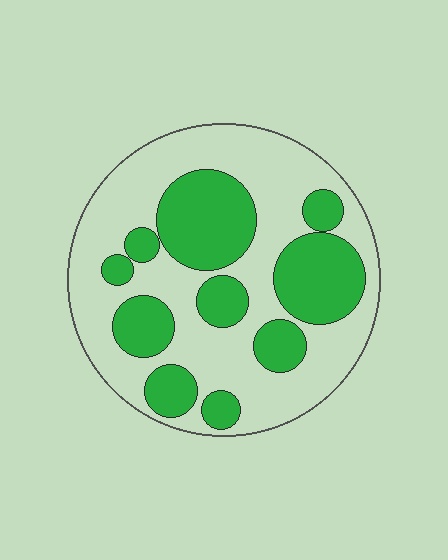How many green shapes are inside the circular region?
10.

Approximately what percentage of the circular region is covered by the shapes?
Approximately 40%.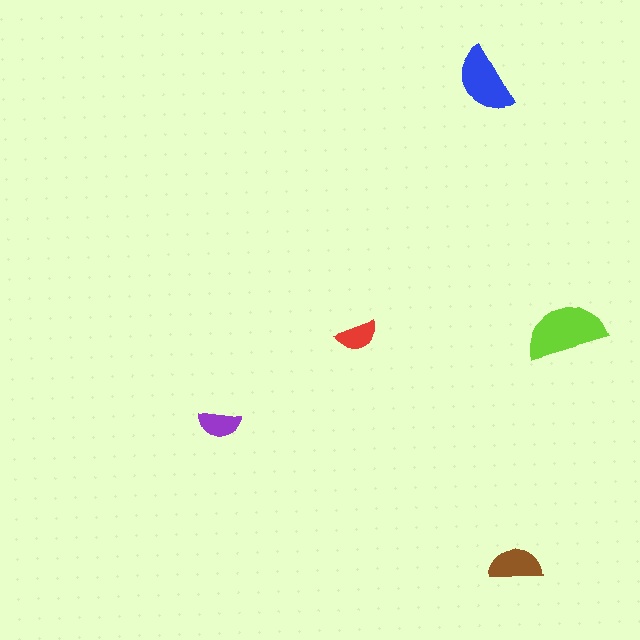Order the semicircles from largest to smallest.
the lime one, the blue one, the brown one, the purple one, the red one.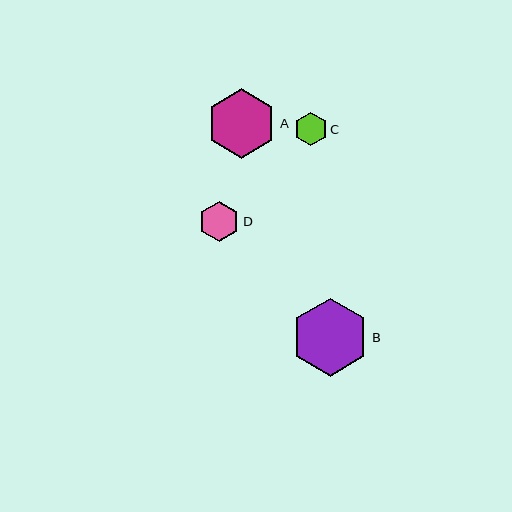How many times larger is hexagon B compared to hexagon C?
Hexagon B is approximately 2.4 times the size of hexagon C.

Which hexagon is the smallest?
Hexagon C is the smallest with a size of approximately 33 pixels.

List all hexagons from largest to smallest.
From largest to smallest: B, A, D, C.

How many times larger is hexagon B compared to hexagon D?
Hexagon B is approximately 1.9 times the size of hexagon D.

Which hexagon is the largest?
Hexagon B is the largest with a size of approximately 78 pixels.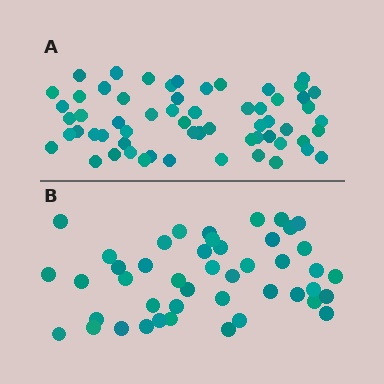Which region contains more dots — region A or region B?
Region A (the top region) has more dots.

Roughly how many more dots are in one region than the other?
Region A has approximately 15 more dots than region B.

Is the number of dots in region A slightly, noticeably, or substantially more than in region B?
Region A has noticeably more, but not dramatically so. The ratio is roughly 1.3 to 1.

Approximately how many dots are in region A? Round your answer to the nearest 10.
About 60 dots.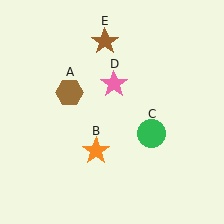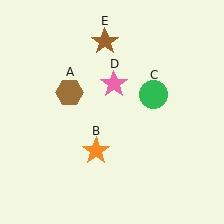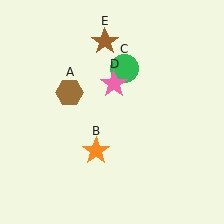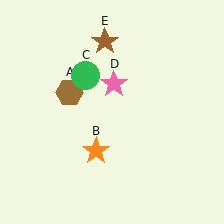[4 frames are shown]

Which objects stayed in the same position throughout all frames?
Brown hexagon (object A) and orange star (object B) and pink star (object D) and brown star (object E) remained stationary.